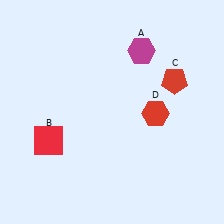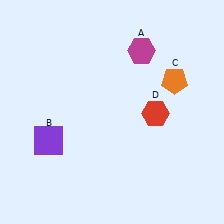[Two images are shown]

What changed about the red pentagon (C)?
In Image 1, C is red. In Image 2, it changed to orange.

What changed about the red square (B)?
In Image 1, B is red. In Image 2, it changed to purple.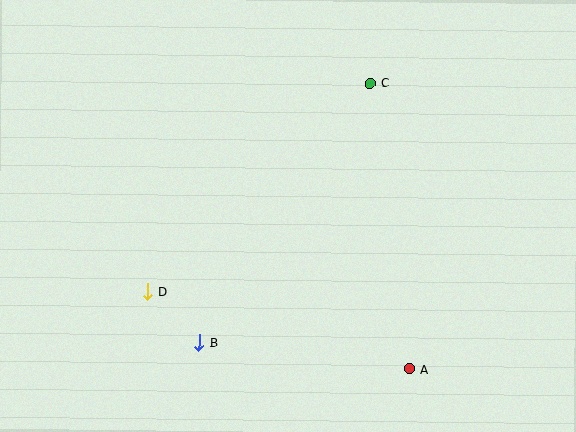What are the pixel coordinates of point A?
Point A is at (410, 369).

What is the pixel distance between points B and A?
The distance between B and A is 212 pixels.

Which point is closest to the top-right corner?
Point C is closest to the top-right corner.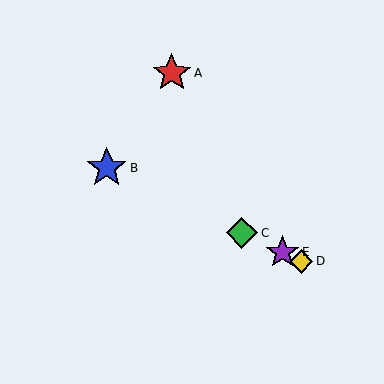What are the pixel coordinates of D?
Object D is at (301, 261).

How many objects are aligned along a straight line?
4 objects (B, C, D, E) are aligned along a straight line.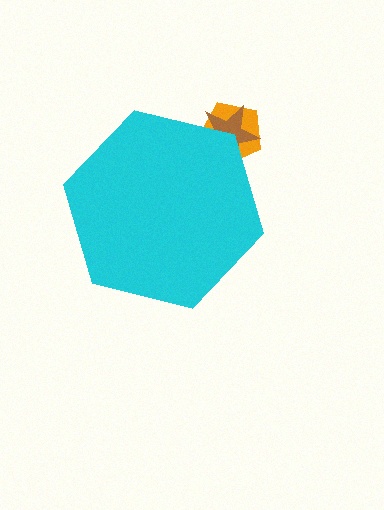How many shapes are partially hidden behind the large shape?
3 shapes are partially hidden.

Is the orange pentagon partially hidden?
Yes, the orange pentagon is partially hidden behind the cyan hexagon.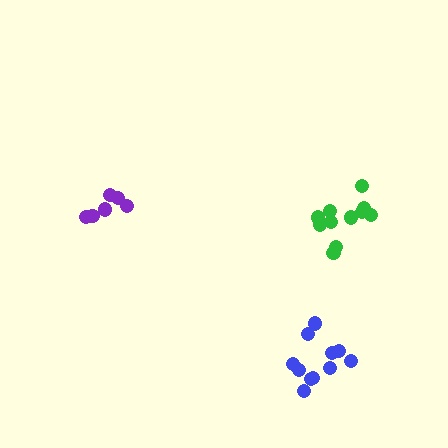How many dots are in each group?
Group 1: 11 dots, Group 2: 6 dots, Group 3: 11 dots (28 total).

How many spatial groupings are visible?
There are 3 spatial groupings.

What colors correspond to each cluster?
The clusters are colored: green, purple, blue.